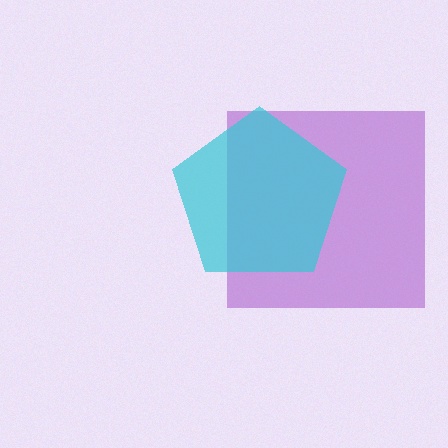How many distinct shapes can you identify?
There are 2 distinct shapes: a purple square, a cyan pentagon.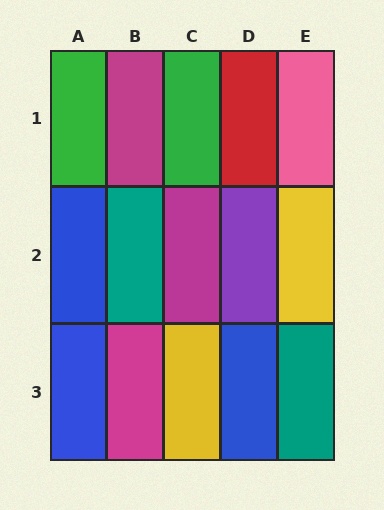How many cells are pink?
1 cell is pink.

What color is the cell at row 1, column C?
Green.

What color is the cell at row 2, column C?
Magenta.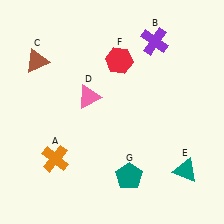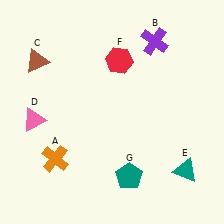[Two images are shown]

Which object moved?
The pink triangle (D) moved left.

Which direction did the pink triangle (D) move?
The pink triangle (D) moved left.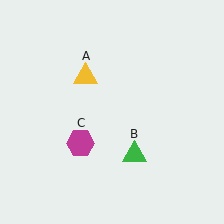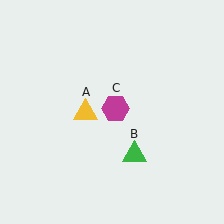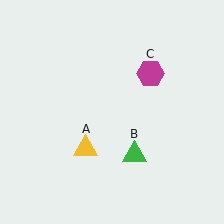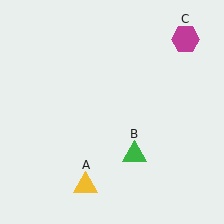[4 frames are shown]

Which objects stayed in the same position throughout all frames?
Green triangle (object B) remained stationary.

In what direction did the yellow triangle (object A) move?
The yellow triangle (object A) moved down.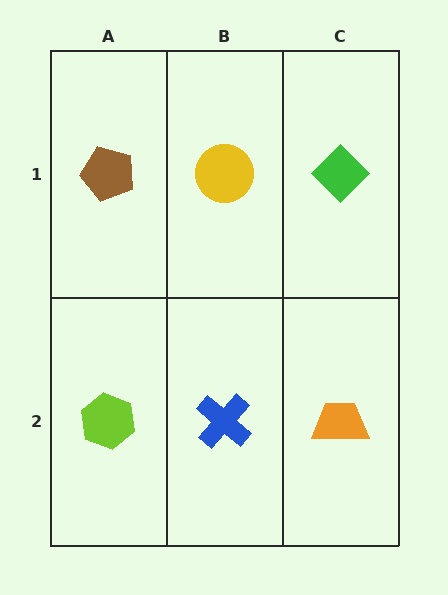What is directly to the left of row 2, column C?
A blue cross.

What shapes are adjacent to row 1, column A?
A lime hexagon (row 2, column A), a yellow circle (row 1, column B).